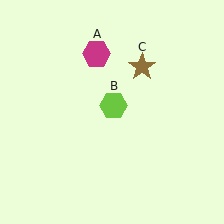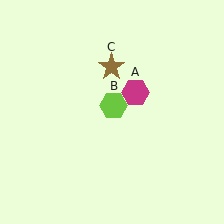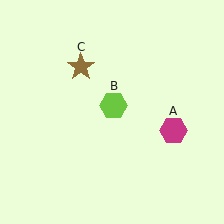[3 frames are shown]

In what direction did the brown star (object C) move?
The brown star (object C) moved left.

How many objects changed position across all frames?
2 objects changed position: magenta hexagon (object A), brown star (object C).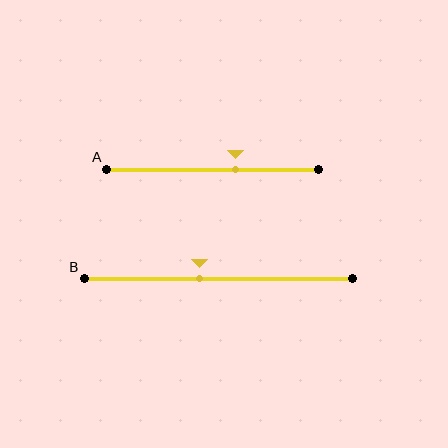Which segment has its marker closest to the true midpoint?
Segment B has its marker closest to the true midpoint.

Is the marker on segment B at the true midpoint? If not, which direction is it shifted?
No, the marker on segment B is shifted to the left by about 7% of the segment length.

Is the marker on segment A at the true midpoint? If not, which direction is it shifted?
No, the marker on segment A is shifted to the right by about 11% of the segment length.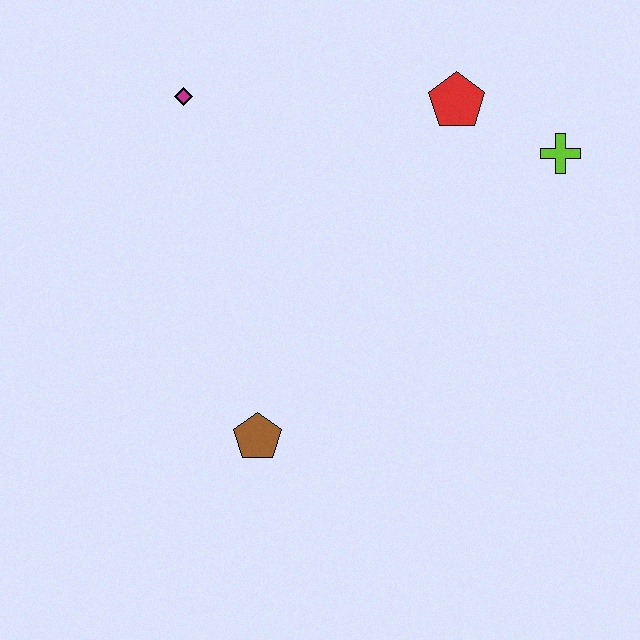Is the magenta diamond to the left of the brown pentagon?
Yes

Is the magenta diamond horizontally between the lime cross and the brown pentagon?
No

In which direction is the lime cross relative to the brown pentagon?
The lime cross is to the right of the brown pentagon.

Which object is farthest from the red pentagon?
The brown pentagon is farthest from the red pentagon.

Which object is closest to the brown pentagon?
The magenta diamond is closest to the brown pentagon.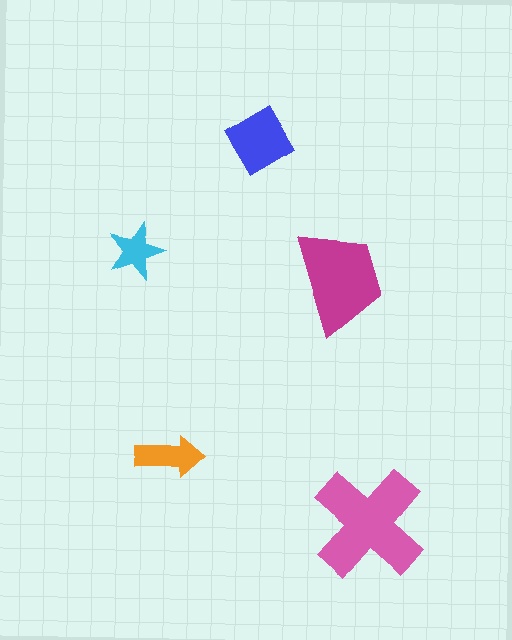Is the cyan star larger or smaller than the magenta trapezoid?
Smaller.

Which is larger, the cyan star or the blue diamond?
The blue diamond.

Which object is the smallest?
The cyan star.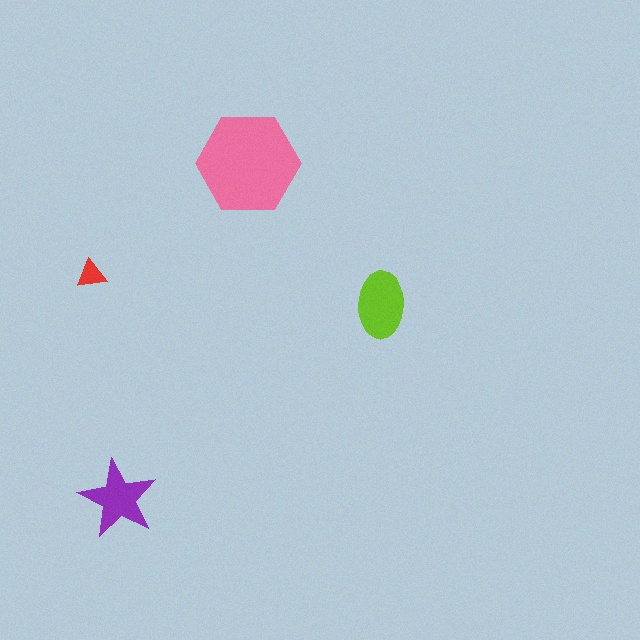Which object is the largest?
The pink hexagon.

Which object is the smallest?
The red triangle.